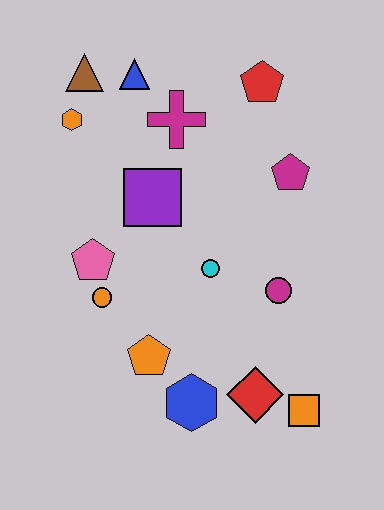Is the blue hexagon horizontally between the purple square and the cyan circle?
Yes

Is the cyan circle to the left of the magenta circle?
Yes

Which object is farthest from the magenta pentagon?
The blue hexagon is farthest from the magenta pentagon.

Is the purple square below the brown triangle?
Yes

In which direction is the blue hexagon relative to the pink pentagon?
The blue hexagon is below the pink pentagon.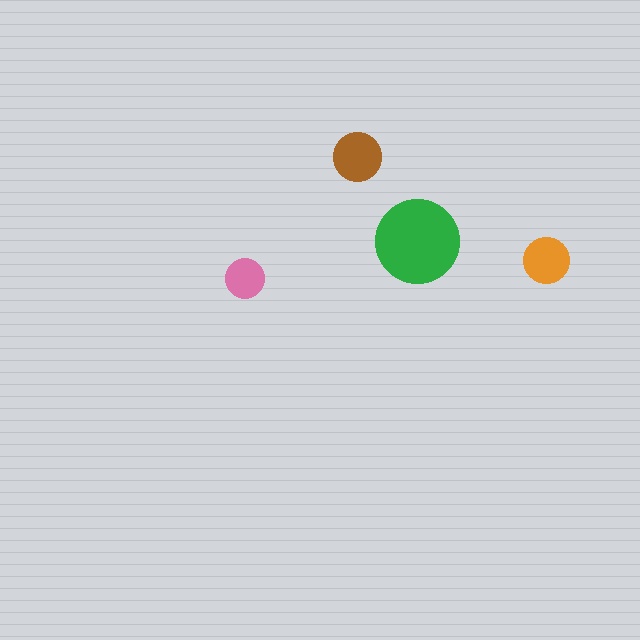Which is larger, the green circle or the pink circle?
The green one.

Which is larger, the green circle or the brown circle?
The green one.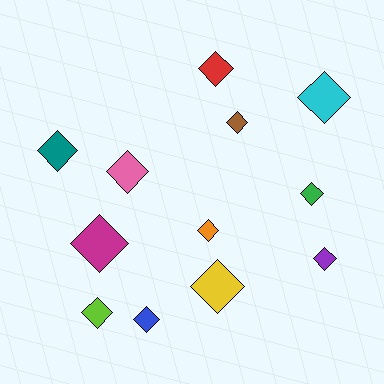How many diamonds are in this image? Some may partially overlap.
There are 12 diamonds.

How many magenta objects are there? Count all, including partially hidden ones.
There is 1 magenta object.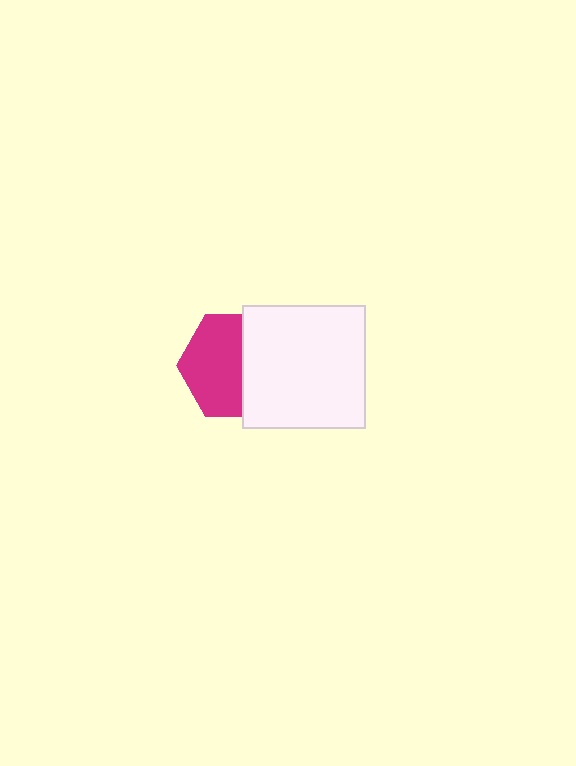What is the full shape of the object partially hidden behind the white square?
The partially hidden object is a magenta hexagon.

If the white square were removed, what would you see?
You would see the complete magenta hexagon.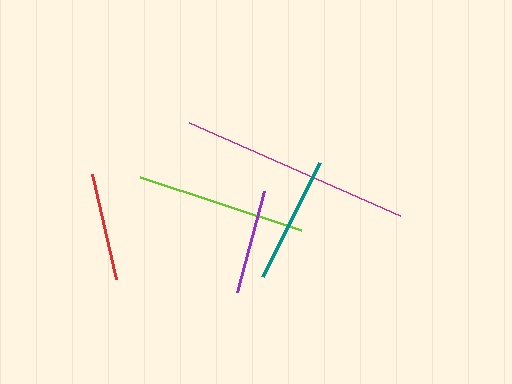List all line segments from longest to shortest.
From longest to shortest: magenta, lime, teal, red, purple.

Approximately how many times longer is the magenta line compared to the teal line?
The magenta line is approximately 1.8 times the length of the teal line.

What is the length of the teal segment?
The teal segment is approximately 127 pixels long.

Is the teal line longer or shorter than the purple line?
The teal line is longer than the purple line.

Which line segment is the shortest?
The purple line is the shortest at approximately 104 pixels.